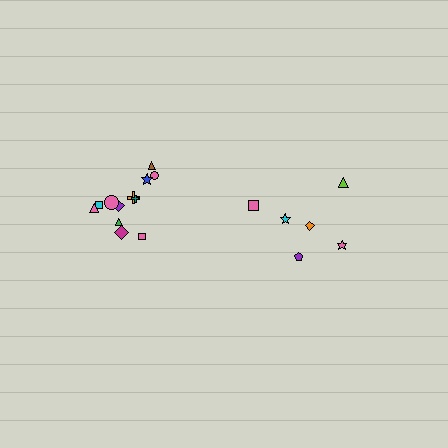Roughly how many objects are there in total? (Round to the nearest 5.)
Roughly 20 objects in total.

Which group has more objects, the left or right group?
The left group.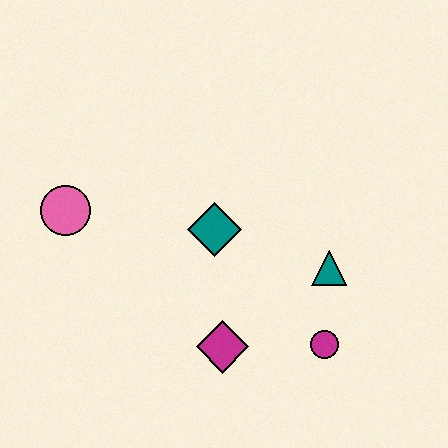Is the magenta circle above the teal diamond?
No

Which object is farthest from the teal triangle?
The pink circle is farthest from the teal triangle.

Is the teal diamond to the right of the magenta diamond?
No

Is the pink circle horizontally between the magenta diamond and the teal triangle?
No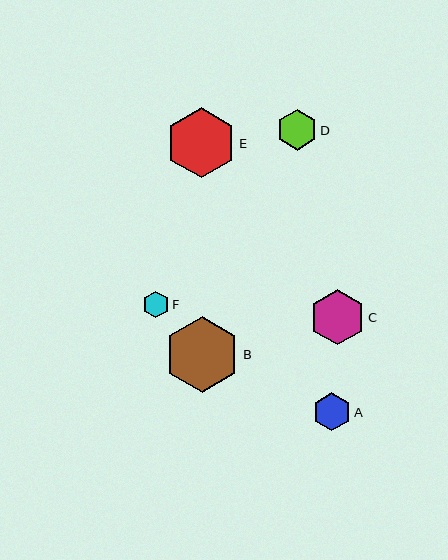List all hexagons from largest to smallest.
From largest to smallest: B, E, C, D, A, F.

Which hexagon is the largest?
Hexagon B is the largest with a size of approximately 75 pixels.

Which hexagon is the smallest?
Hexagon F is the smallest with a size of approximately 27 pixels.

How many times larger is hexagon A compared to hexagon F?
Hexagon A is approximately 1.4 times the size of hexagon F.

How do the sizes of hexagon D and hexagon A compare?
Hexagon D and hexagon A are approximately the same size.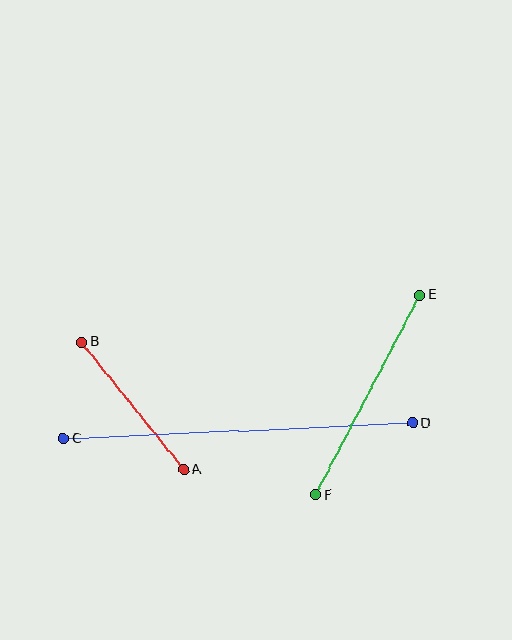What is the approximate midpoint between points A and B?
The midpoint is at approximately (133, 406) pixels.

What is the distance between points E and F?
The distance is approximately 226 pixels.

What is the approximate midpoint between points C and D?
The midpoint is at approximately (238, 431) pixels.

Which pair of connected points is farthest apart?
Points C and D are farthest apart.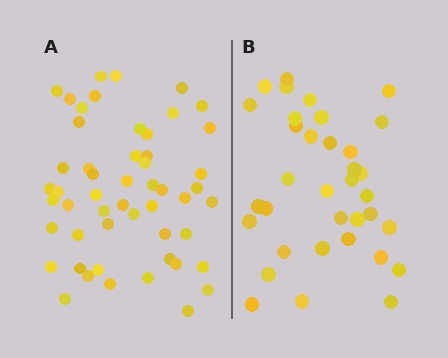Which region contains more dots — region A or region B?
Region A (the left region) has more dots.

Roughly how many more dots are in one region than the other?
Region A has approximately 15 more dots than region B.